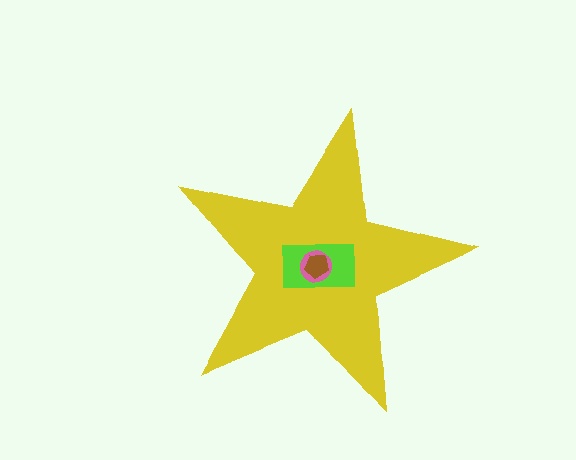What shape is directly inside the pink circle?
The brown pentagon.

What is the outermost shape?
The yellow star.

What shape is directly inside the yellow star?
The lime rectangle.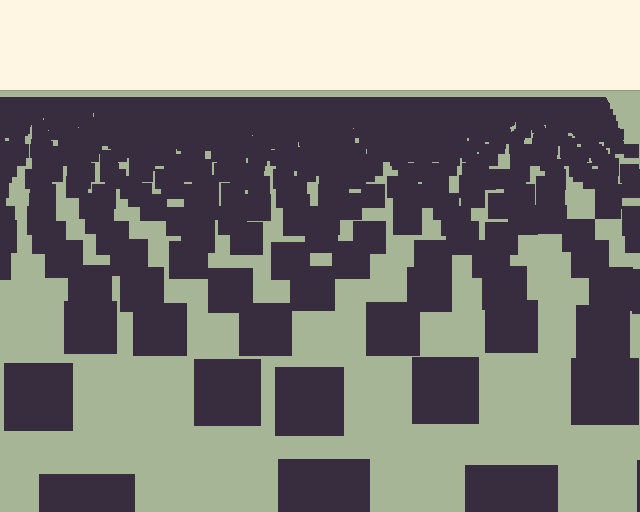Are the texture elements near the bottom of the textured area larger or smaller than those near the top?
Larger. Near the bottom, elements are closer to the viewer and appear at a bigger on-screen size.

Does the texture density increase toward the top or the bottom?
Density increases toward the top.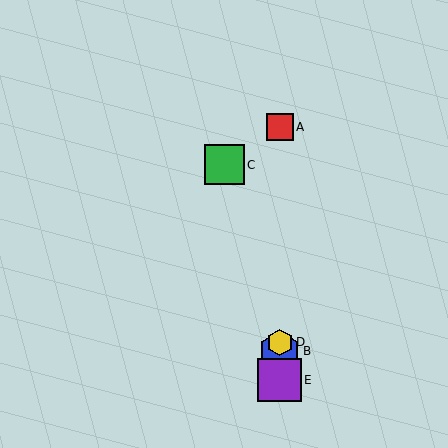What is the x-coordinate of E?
Object E is at x≈280.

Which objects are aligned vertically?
Objects A, B, D, E are aligned vertically.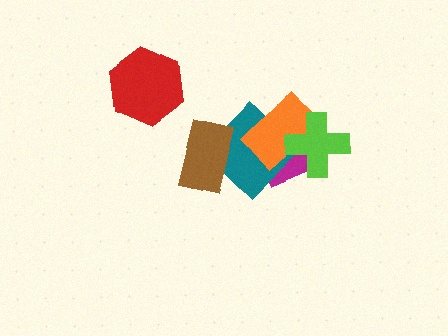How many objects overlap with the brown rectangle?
1 object overlaps with the brown rectangle.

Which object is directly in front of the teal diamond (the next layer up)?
The orange rectangle is directly in front of the teal diamond.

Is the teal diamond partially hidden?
Yes, it is partially covered by another shape.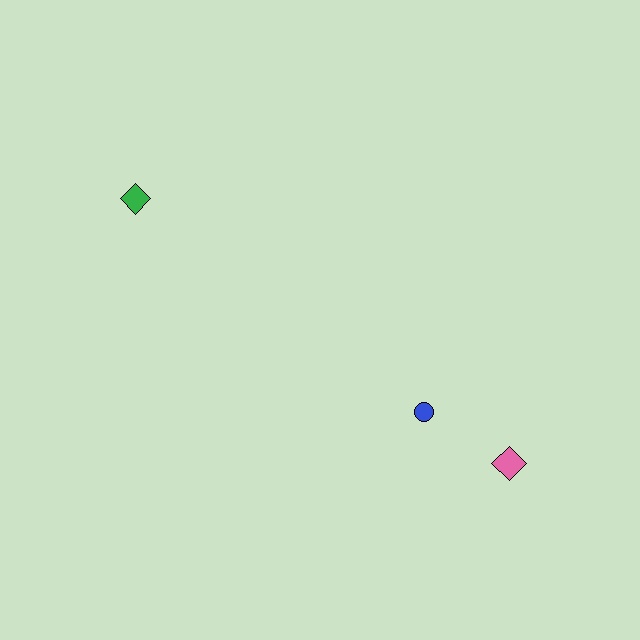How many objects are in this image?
There are 3 objects.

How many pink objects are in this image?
There is 1 pink object.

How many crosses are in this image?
There are no crosses.